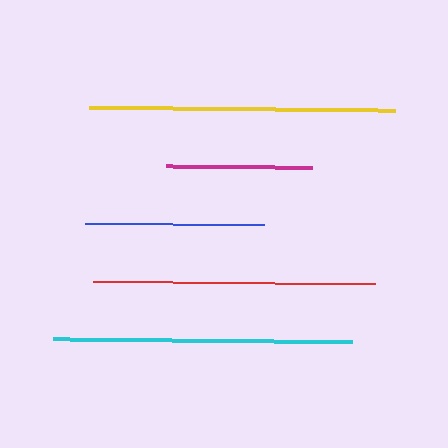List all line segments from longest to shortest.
From longest to shortest: yellow, cyan, red, blue, magenta.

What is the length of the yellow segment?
The yellow segment is approximately 306 pixels long.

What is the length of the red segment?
The red segment is approximately 282 pixels long.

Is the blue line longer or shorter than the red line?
The red line is longer than the blue line.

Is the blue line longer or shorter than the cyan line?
The cyan line is longer than the blue line.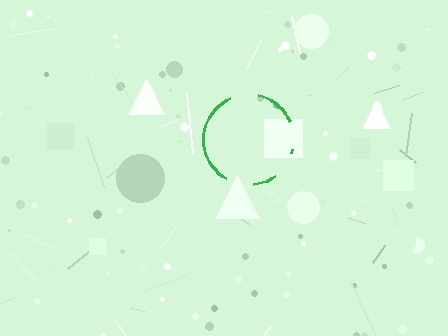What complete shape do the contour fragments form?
The contour fragments form a circle.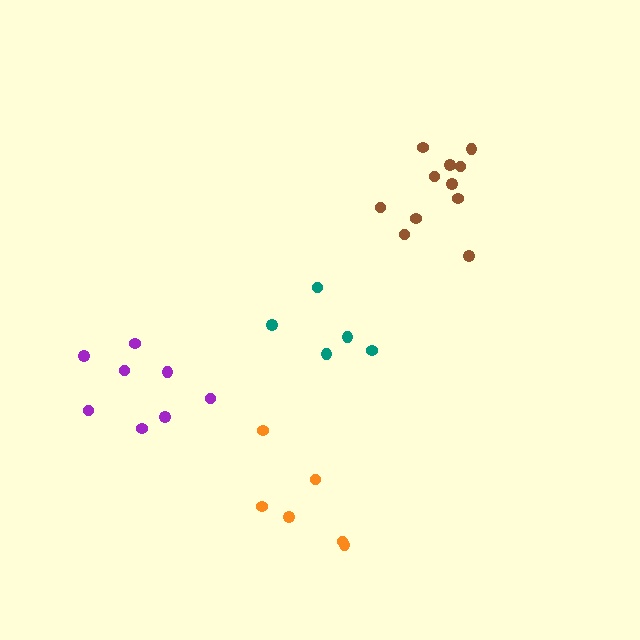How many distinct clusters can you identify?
There are 4 distinct clusters.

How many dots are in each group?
Group 1: 11 dots, Group 2: 6 dots, Group 3: 8 dots, Group 4: 5 dots (30 total).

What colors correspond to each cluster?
The clusters are colored: brown, orange, purple, teal.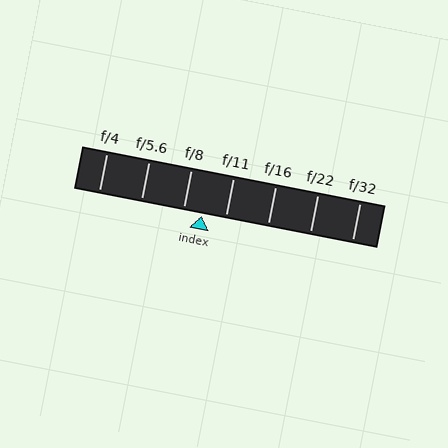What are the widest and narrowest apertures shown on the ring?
The widest aperture shown is f/4 and the narrowest is f/32.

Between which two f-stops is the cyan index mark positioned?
The index mark is between f/8 and f/11.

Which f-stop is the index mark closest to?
The index mark is closest to f/8.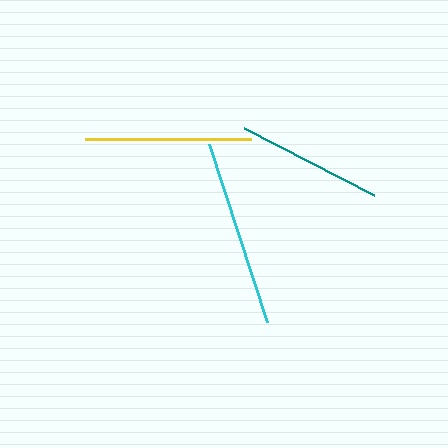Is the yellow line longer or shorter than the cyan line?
The cyan line is longer than the yellow line.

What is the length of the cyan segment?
The cyan segment is approximately 187 pixels long.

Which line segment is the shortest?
The teal line is the shortest at approximately 146 pixels.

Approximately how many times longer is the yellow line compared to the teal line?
The yellow line is approximately 1.1 times the length of the teal line.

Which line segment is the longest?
The cyan line is the longest at approximately 187 pixels.